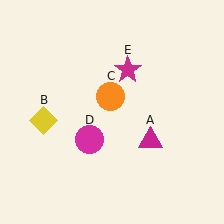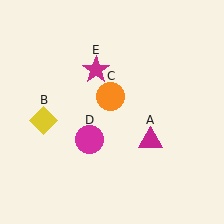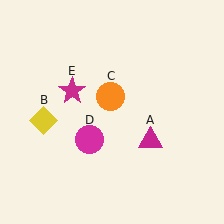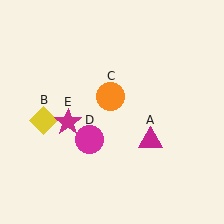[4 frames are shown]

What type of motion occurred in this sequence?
The magenta star (object E) rotated counterclockwise around the center of the scene.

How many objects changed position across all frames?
1 object changed position: magenta star (object E).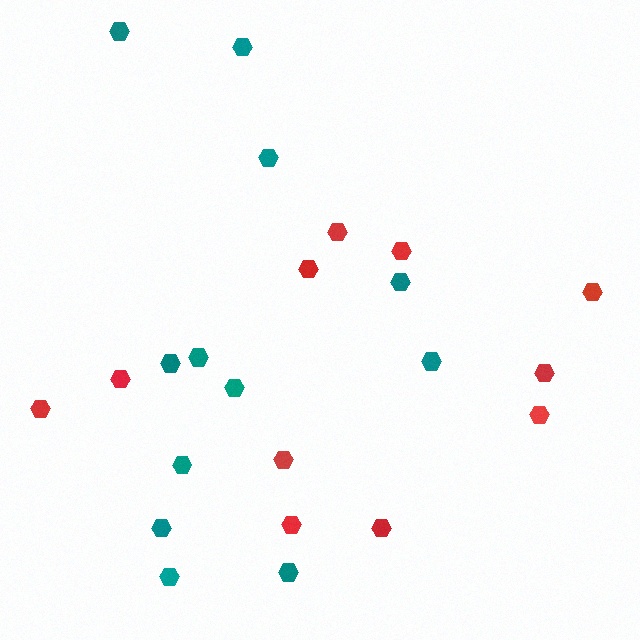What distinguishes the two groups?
There are 2 groups: one group of teal hexagons (12) and one group of red hexagons (11).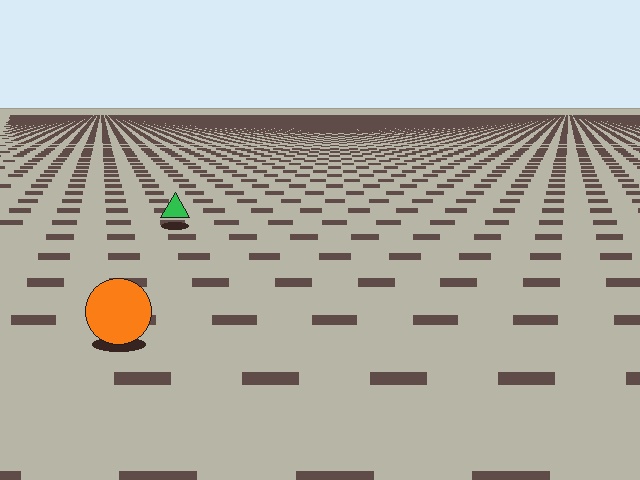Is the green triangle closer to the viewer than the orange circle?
No. The orange circle is closer — you can tell from the texture gradient: the ground texture is coarser near it.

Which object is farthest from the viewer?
The green triangle is farthest from the viewer. It appears smaller and the ground texture around it is denser.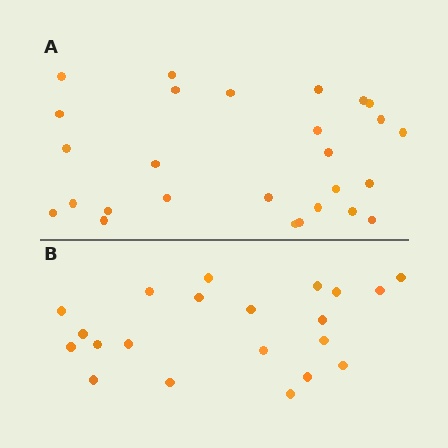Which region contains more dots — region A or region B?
Region A (the top region) has more dots.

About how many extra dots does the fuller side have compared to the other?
Region A has about 6 more dots than region B.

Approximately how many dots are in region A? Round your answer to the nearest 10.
About 30 dots. (The exact count is 27, which rounds to 30.)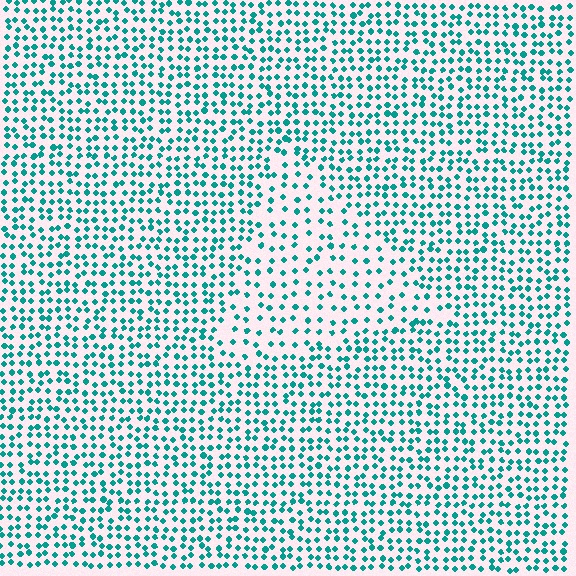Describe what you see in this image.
The image contains small teal elements arranged at two different densities. A triangle-shaped region is visible where the elements are less densely packed than the surrounding area.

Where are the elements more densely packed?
The elements are more densely packed outside the triangle boundary.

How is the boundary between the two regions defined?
The boundary is defined by a change in element density (approximately 1.8x ratio). All elements are the same color, size, and shape.